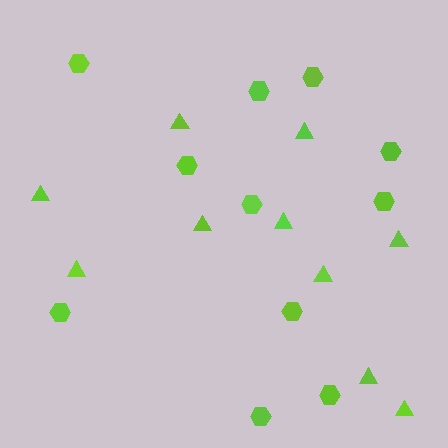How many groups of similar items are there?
There are 2 groups: one group of hexagons (11) and one group of triangles (10).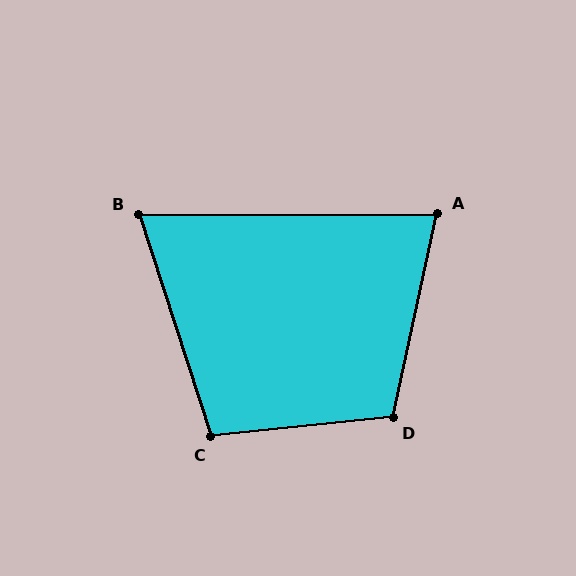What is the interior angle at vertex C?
Approximately 102 degrees (obtuse).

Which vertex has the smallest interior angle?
B, at approximately 72 degrees.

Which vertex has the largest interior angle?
D, at approximately 108 degrees.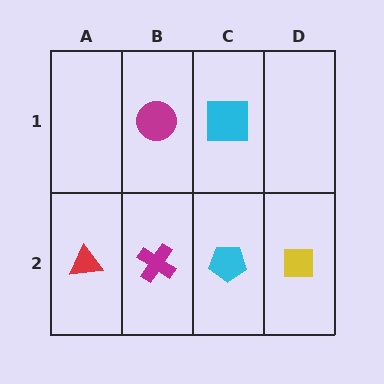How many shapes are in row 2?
4 shapes.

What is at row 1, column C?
A cyan square.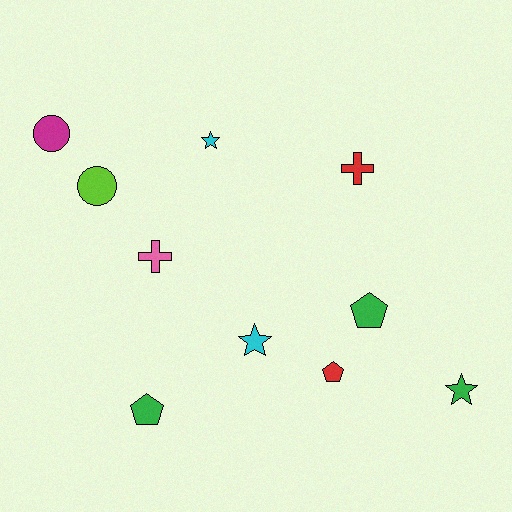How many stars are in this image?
There are 3 stars.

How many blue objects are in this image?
There are no blue objects.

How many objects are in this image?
There are 10 objects.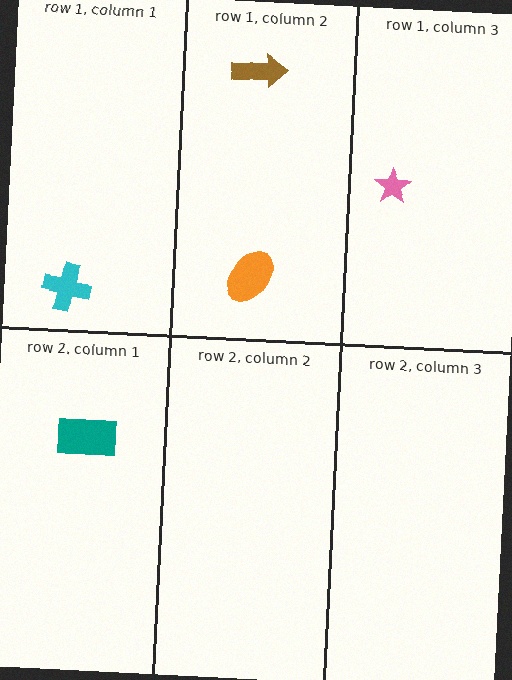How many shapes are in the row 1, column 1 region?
1.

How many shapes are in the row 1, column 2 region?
2.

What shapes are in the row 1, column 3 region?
The pink star.